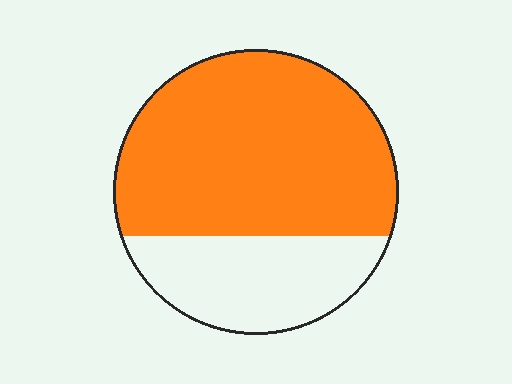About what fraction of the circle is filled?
About two thirds (2/3).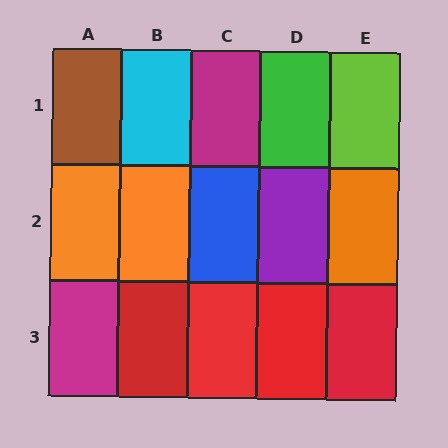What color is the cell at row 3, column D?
Red.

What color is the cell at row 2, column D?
Purple.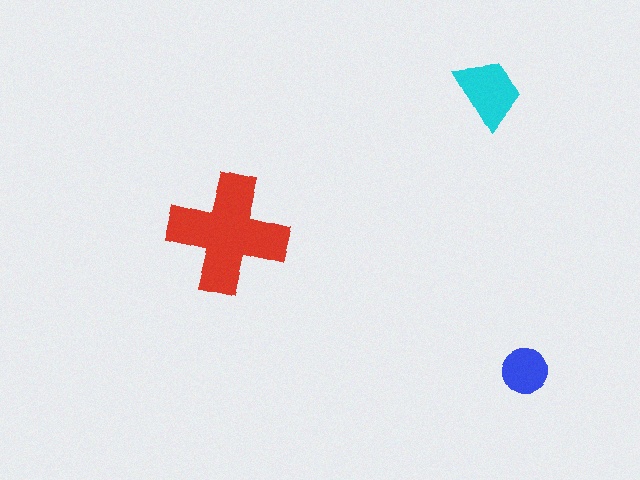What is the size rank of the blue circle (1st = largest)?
3rd.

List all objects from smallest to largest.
The blue circle, the cyan trapezoid, the red cross.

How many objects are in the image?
There are 3 objects in the image.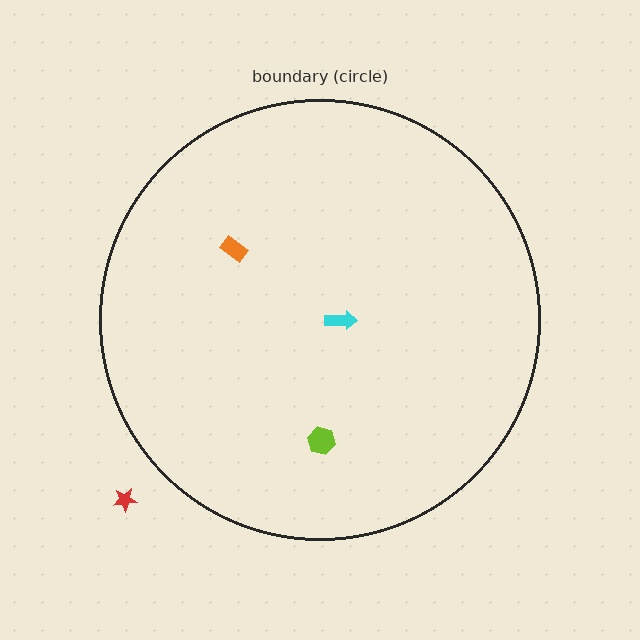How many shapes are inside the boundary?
3 inside, 1 outside.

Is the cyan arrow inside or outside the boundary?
Inside.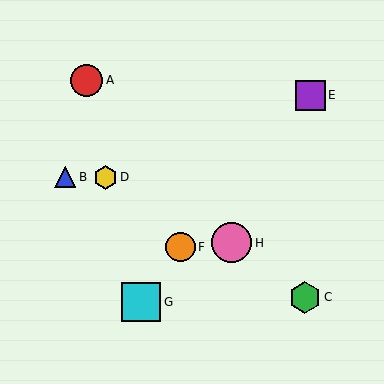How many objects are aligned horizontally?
2 objects (B, D) are aligned horizontally.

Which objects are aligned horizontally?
Objects B, D are aligned horizontally.